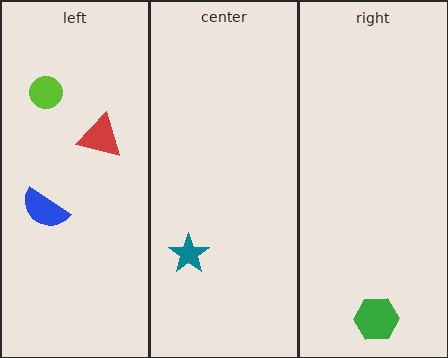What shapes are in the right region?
The green hexagon.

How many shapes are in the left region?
3.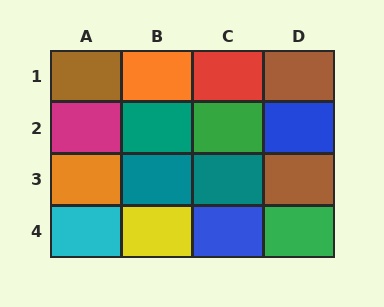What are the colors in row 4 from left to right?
Cyan, yellow, blue, green.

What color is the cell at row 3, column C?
Teal.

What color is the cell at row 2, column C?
Green.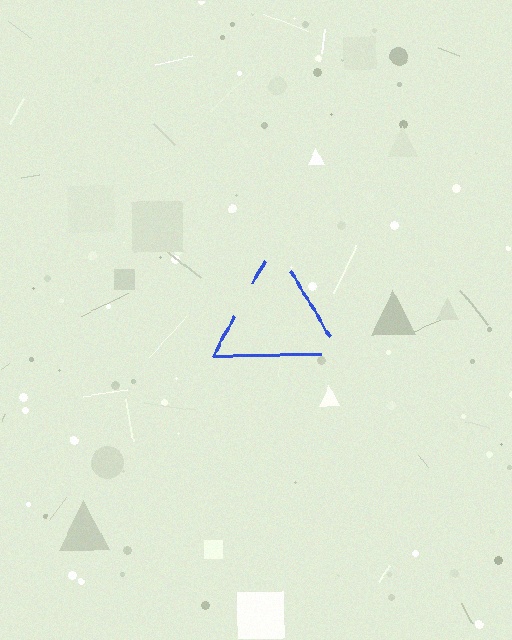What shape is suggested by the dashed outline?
The dashed outline suggests a triangle.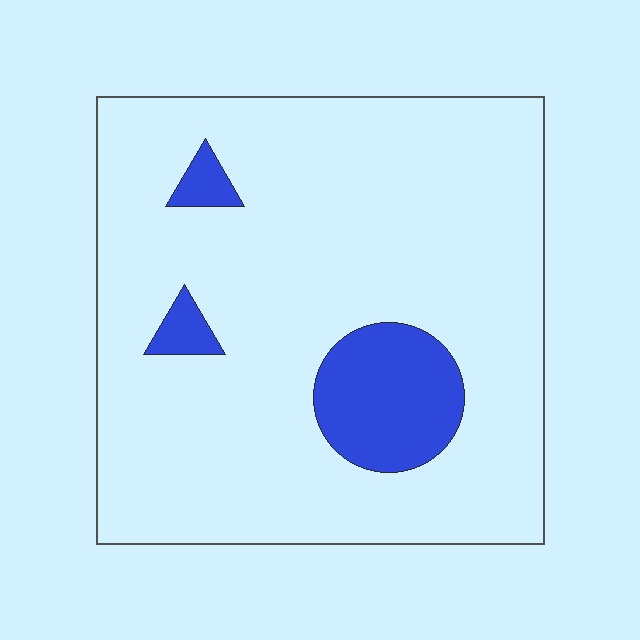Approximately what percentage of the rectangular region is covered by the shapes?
Approximately 10%.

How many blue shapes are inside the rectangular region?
3.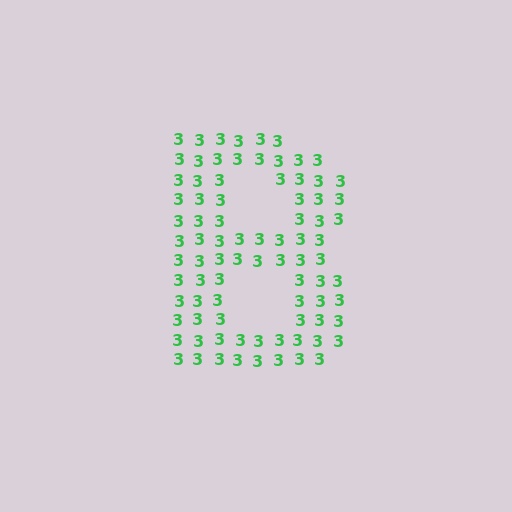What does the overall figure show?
The overall figure shows the letter B.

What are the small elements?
The small elements are digit 3's.